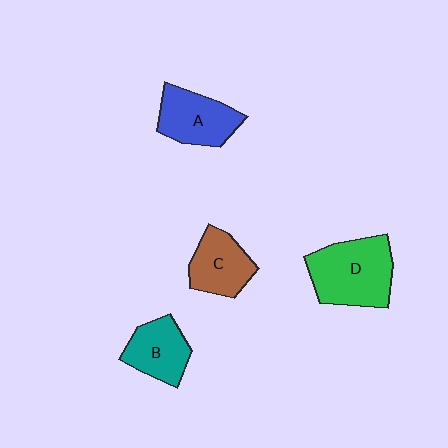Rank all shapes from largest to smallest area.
From largest to smallest: D (green), A (blue), C (brown), B (teal).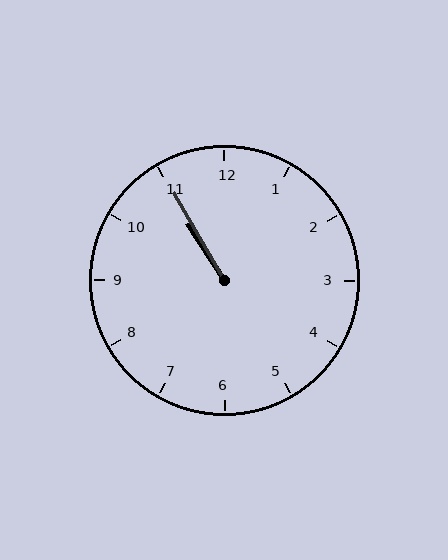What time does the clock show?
10:55.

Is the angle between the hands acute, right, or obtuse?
It is acute.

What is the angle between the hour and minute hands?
Approximately 2 degrees.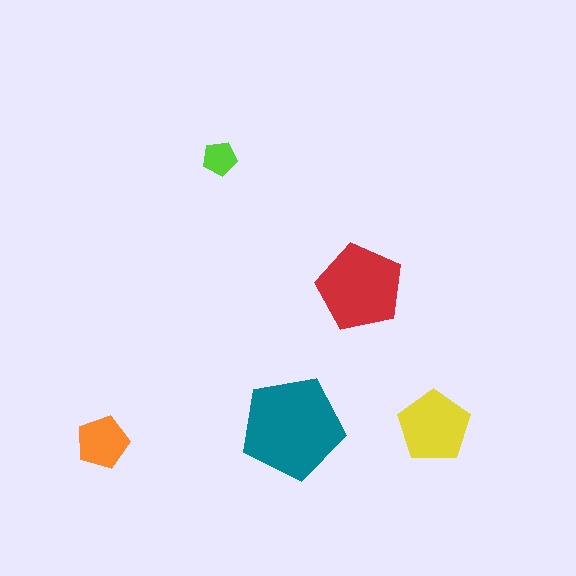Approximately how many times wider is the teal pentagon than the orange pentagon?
About 2 times wider.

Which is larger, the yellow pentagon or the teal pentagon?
The teal one.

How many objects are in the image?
There are 5 objects in the image.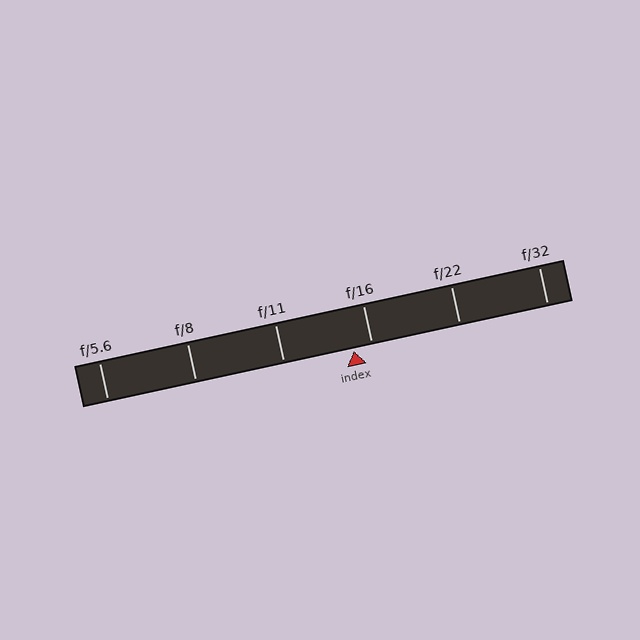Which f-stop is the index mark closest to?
The index mark is closest to f/16.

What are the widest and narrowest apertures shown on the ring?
The widest aperture shown is f/5.6 and the narrowest is f/32.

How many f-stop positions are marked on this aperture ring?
There are 6 f-stop positions marked.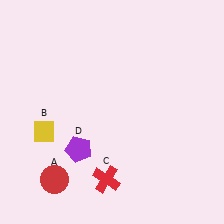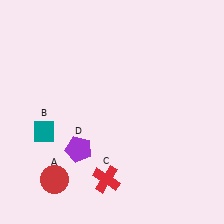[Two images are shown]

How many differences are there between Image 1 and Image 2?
There is 1 difference between the two images.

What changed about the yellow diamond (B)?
In Image 1, B is yellow. In Image 2, it changed to teal.